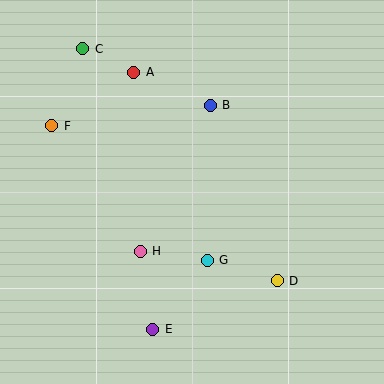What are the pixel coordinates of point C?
Point C is at (83, 49).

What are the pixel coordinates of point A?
Point A is at (134, 72).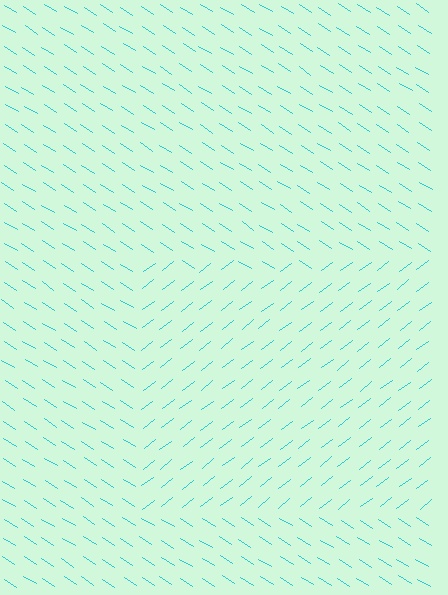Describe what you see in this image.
The image is filled with small cyan line segments. A rectangle region in the image has lines oriented differently from the surrounding lines, creating a visible texture boundary.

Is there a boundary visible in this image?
Yes, there is a texture boundary formed by a change in line orientation.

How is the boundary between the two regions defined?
The boundary is defined purely by a change in line orientation (approximately 70 degrees difference). All lines are the same color and thickness.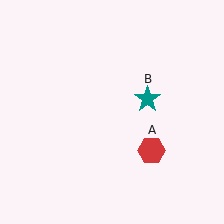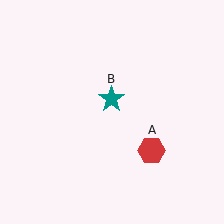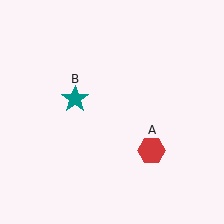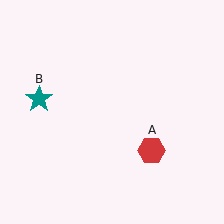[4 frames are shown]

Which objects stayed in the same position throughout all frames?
Red hexagon (object A) remained stationary.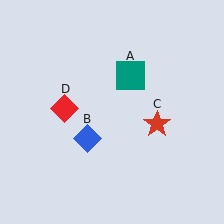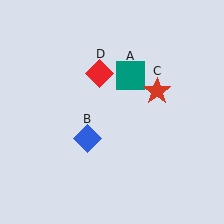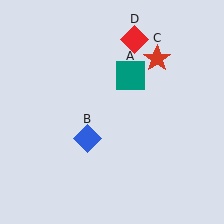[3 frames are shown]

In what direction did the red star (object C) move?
The red star (object C) moved up.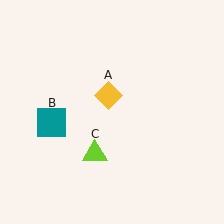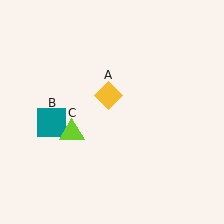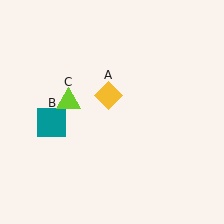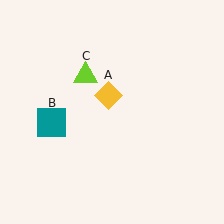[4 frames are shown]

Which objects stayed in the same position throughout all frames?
Yellow diamond (object A) and teal square (object B) remained stationary.